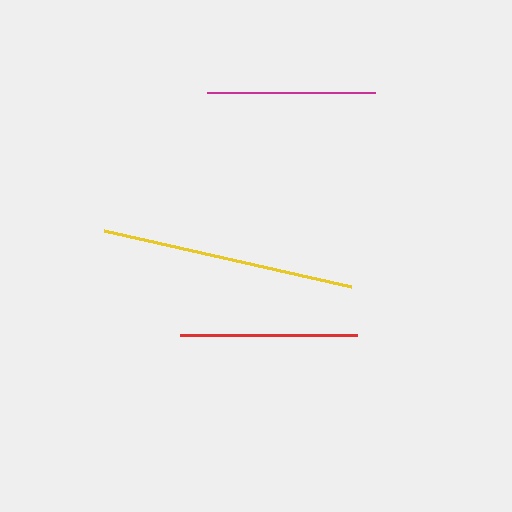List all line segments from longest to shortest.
From longest to shortest: yellow, red, magenta.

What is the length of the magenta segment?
The magenta segment is approximately 168 pixels long.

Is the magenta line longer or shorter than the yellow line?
The yellow line is longer than the magenta line.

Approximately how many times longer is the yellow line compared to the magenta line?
The yellow line is approximately 1.5 times the length of the magenta line.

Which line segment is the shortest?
The magenta line is the shortest at approximately 168 pixels.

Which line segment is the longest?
The yellow line is the longest at approximately 253 pixels.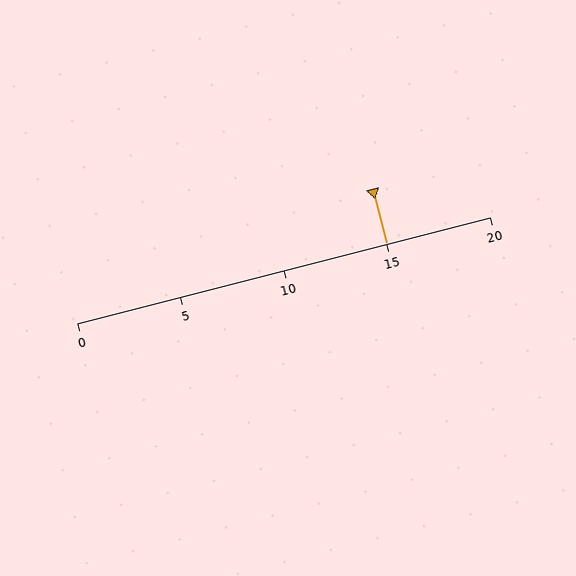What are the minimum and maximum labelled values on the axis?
The axis runs from 0 to 20.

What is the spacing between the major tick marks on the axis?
The major ticks are spaced 5 apart.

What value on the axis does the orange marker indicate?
The marker indicates approximately 15.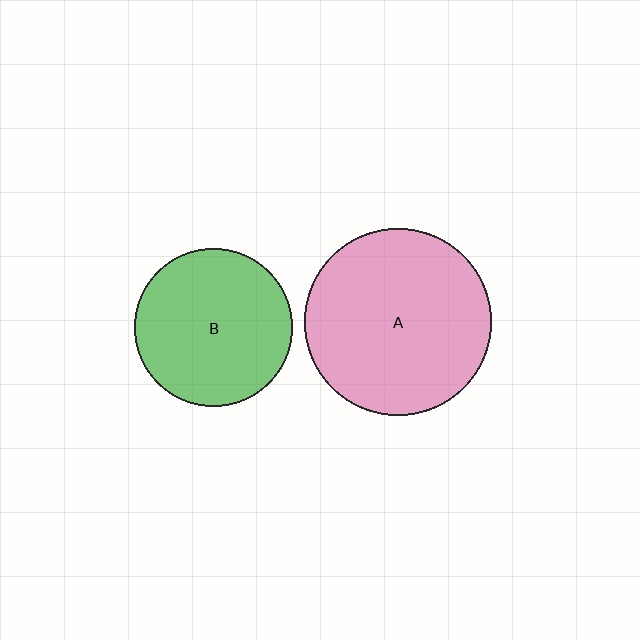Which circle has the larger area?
Circle A (pink).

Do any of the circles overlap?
No, none of the circles overlap.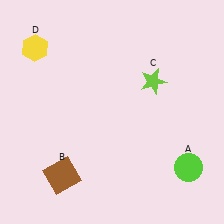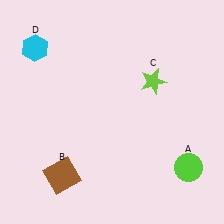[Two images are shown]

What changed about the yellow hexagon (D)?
In Image 1, D is yellow. In Image 2, it changed to cyan.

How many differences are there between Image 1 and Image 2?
There is 1 difference between the two images.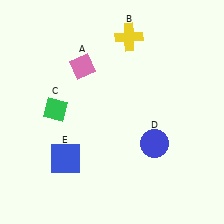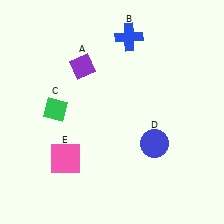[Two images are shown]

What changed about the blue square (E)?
In Image 1, E is blue. In Image 2, it changed to pink.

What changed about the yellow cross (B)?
In Image 1, B is yellow. In Image 2, it changed to blue.